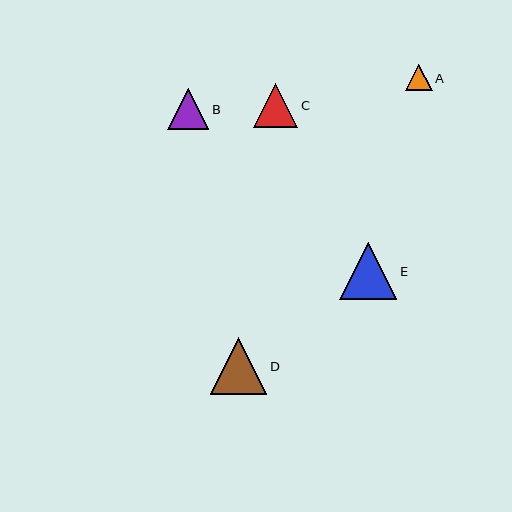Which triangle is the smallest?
Triangle A is the smallest with a size of approximately 26 pixels.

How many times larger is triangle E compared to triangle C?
Triangle E is approximately 1.3 times the size of triangle C.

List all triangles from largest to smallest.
From largest to smallest: E, D, C, B, A.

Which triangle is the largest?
Triangle E is the largest with a size of approximately 57 pixels.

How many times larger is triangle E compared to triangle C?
Triangle E is approximately 1.3 times the size of triangle C.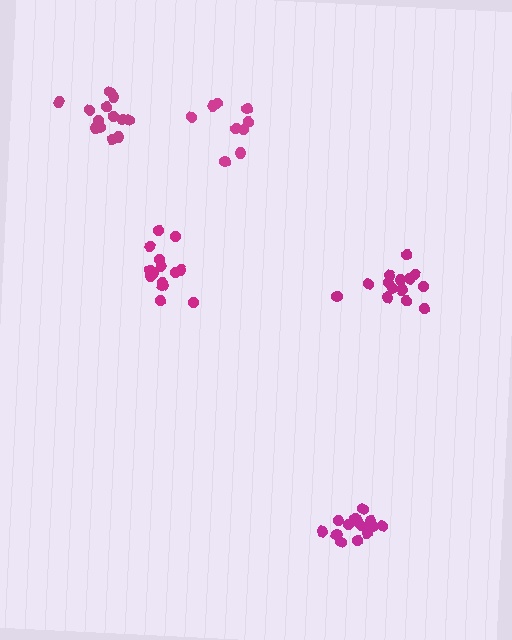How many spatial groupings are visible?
There are 5 spatial groupings.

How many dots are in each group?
Group 1: 13 dots, Group 2: 14 dots, Group 3: 9 dots, Group 4: 14 dots, Group 5: 14 dots (64 total).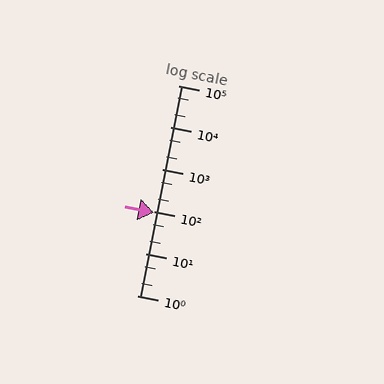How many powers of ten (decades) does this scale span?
The scale spans 5 decades, from 1 to 100000.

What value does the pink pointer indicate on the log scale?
The pointer indicates approximately 92.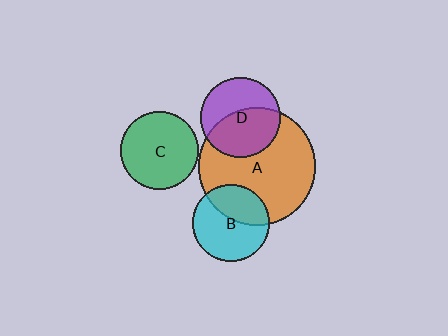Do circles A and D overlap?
Yes.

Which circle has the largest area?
Circle A (orange).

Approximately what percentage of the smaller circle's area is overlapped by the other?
Approximately 55%.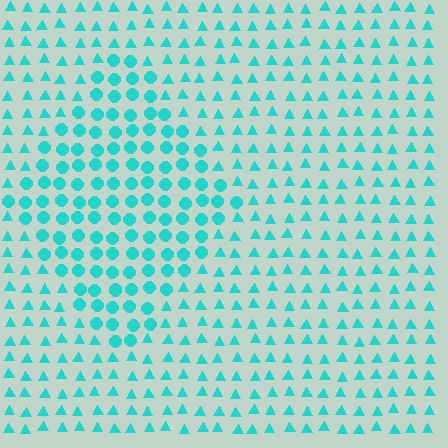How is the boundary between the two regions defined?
The boundary is defined by a change in element shape: circles inside vs. triangles outside. All elements share the same color and spacing.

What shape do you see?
I see a diamond.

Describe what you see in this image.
The image is filled with small cyan elements arranged in a uniform grid. A diamond-shaped region contains circles, while the surrounding area contains triangles. The boundary is defined purely by the change in element shape.